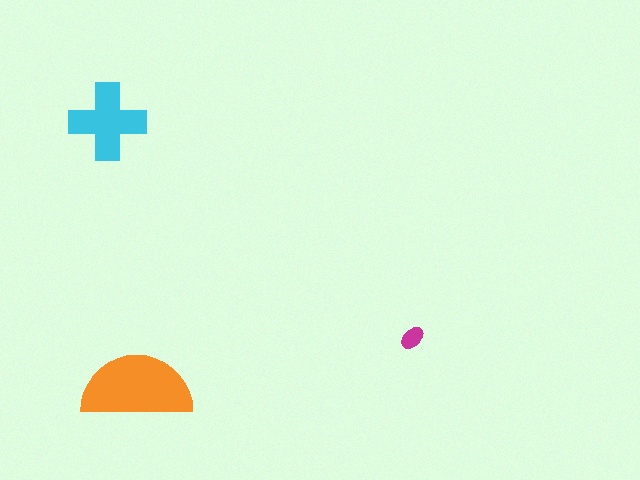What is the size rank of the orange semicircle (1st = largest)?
1st.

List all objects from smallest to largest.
The magenta ellipse, the cyan cross, the orange semicircle.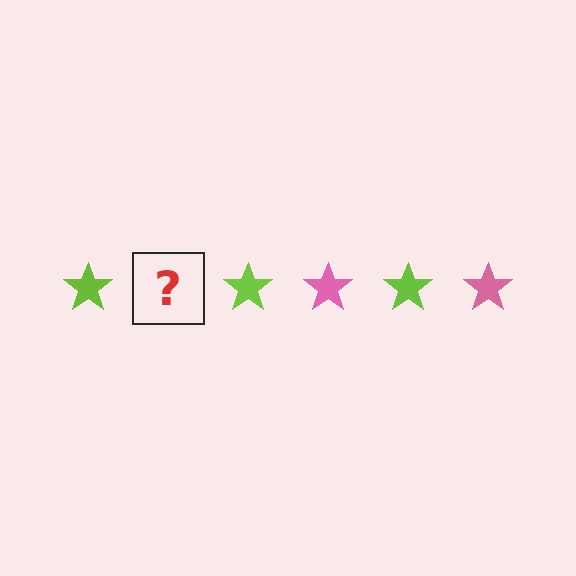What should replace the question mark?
The question mark should be replaced with a pink star.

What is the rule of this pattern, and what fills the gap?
The rule is that the pattern cycles through lime, pink stars. The gap should be filled with a pink star.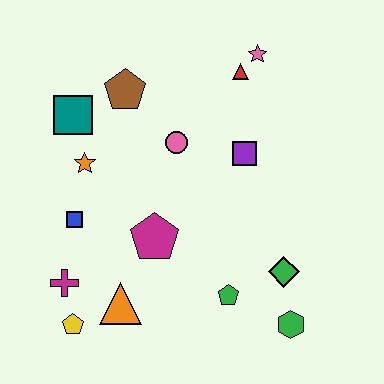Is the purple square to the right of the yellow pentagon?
Yes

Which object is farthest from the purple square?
The yellow pentagon is farthest from the purple square.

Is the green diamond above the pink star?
No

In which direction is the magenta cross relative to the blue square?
The magenta cross is below the blue square.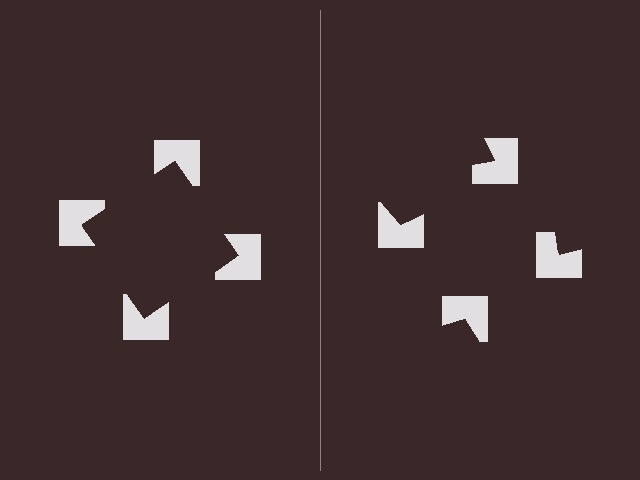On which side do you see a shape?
An illusory square appears on the left side. On the right side the wedge cuts are rotated, so no coherent shape forms.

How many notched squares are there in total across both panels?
8 — 4 on each side.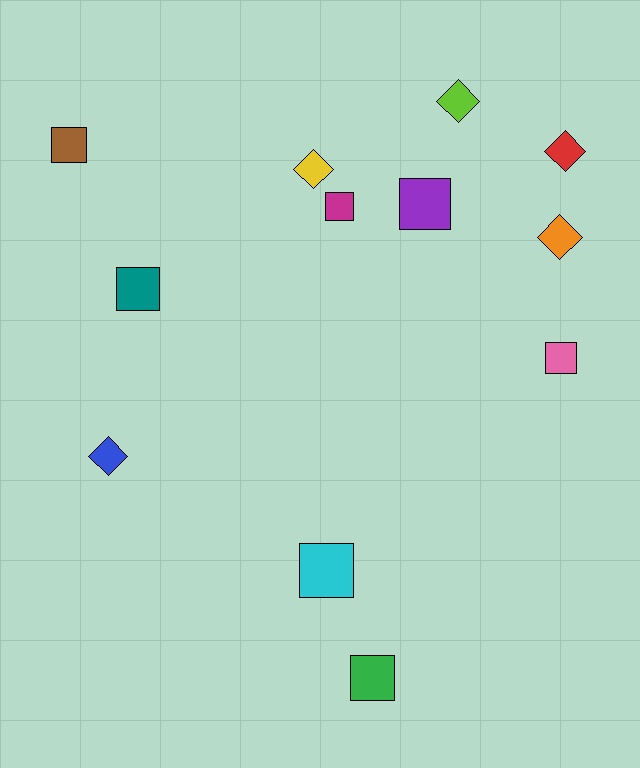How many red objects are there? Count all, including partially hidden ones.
There is 1 red object.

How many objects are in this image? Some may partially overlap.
There are 12 objects.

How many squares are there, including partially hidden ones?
There are 7 squares.